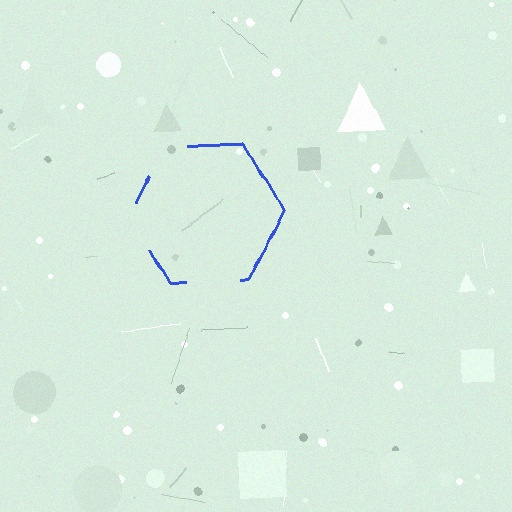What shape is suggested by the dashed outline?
The dashed outline suggests a hexagon.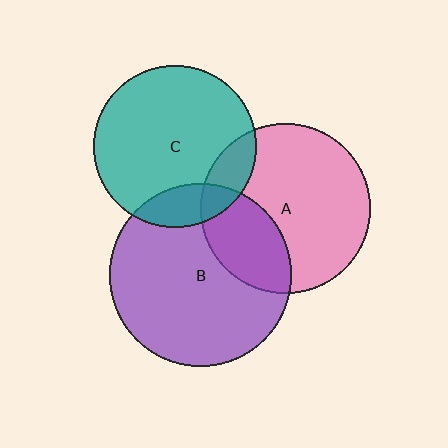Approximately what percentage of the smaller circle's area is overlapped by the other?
Approximately 15%.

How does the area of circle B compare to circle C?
Approximately 1.3 times.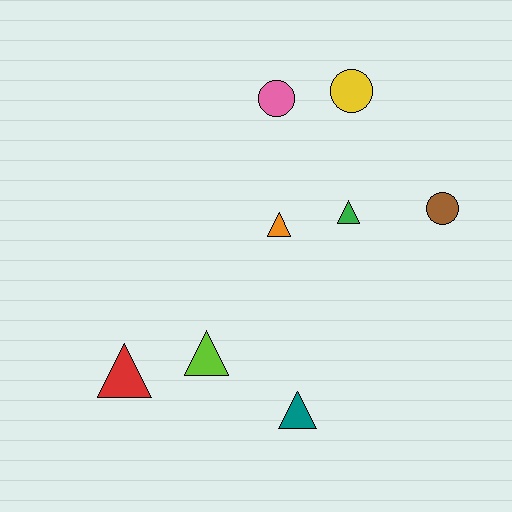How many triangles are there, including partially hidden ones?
There are 5 triangles.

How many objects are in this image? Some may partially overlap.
There are 8 objects.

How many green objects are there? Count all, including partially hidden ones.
There is 1 green object.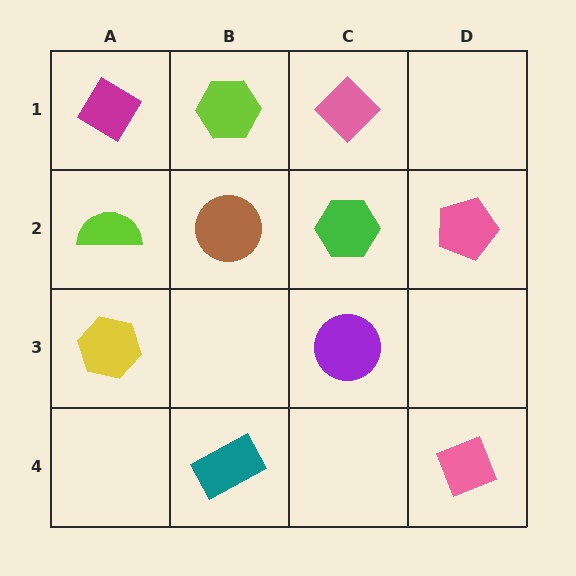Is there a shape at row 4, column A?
No, that cell is empty.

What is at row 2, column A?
A lime semicircle.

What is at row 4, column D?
A pink diamond.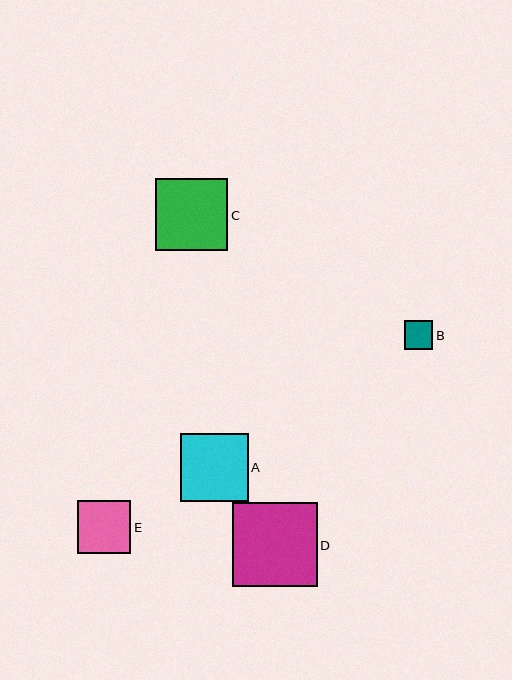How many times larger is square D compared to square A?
Square D is approximately 1.2 times the size of square A.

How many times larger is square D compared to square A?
Square D is approximately 1.2 times the size of square A.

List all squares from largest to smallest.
From largest to smallest: D, C, A, E, B.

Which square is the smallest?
Square B is the smallest with a size of approximately 28 pixels.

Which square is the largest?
Square D is the largest with a size of approximately 84 pixels.